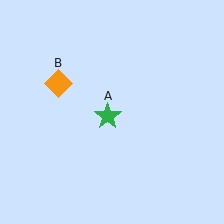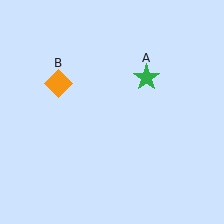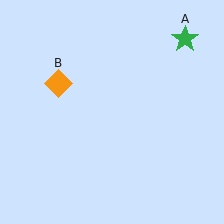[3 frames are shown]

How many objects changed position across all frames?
1 object changed position: green star (object A).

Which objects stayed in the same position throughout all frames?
Orange diamond (object B) remained stationary.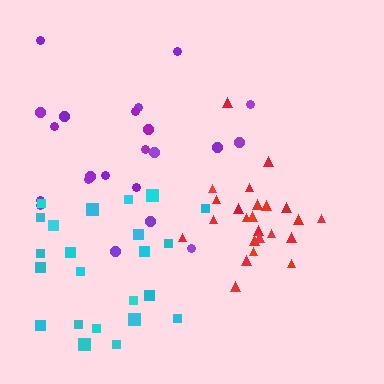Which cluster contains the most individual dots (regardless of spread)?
Red (25).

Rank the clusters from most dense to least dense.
red, cyan, purple.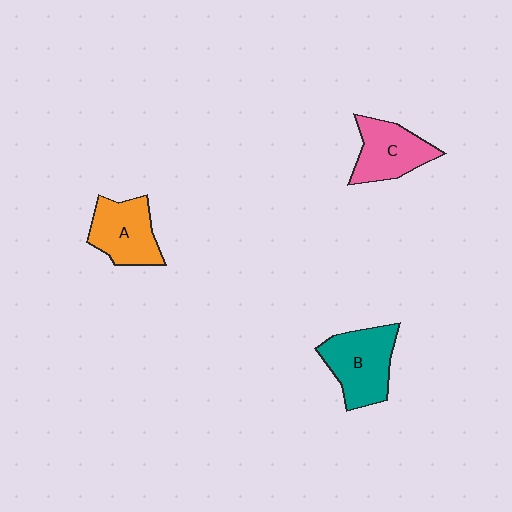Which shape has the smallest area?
Shape C (pink).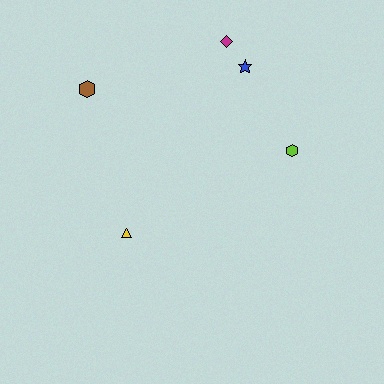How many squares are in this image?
There are no squares.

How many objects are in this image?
There are 5 objects.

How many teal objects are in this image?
There are no teal objects.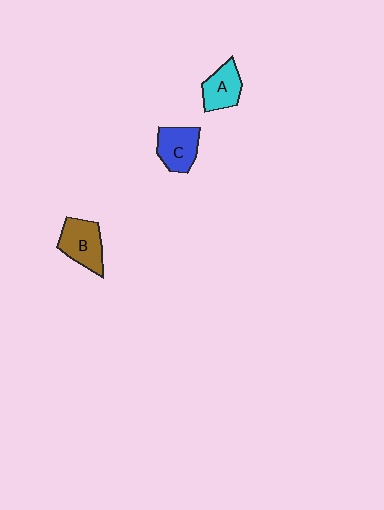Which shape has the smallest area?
Shape A (cyan).